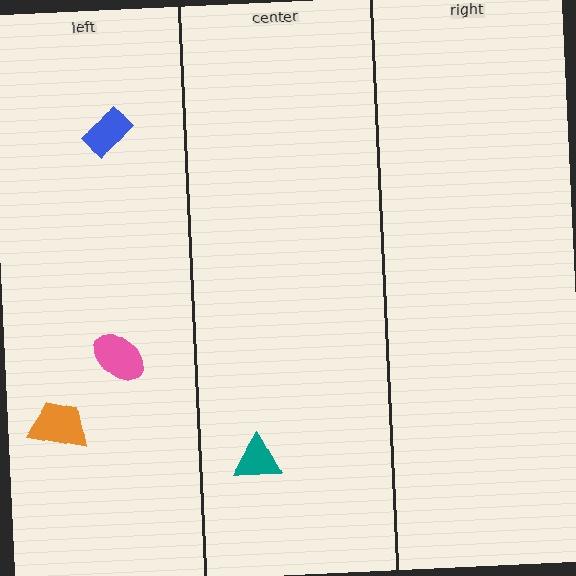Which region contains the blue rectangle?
The left region.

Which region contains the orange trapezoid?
The left region.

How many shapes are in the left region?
3.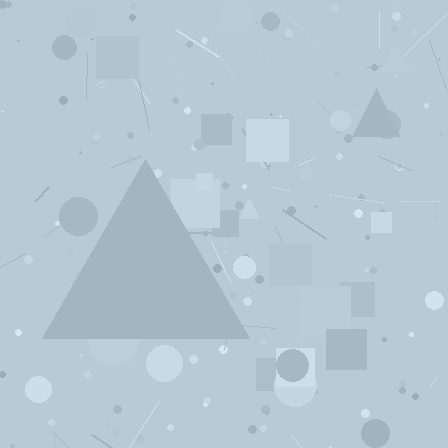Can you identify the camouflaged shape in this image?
The camouflaged shape is a triangle.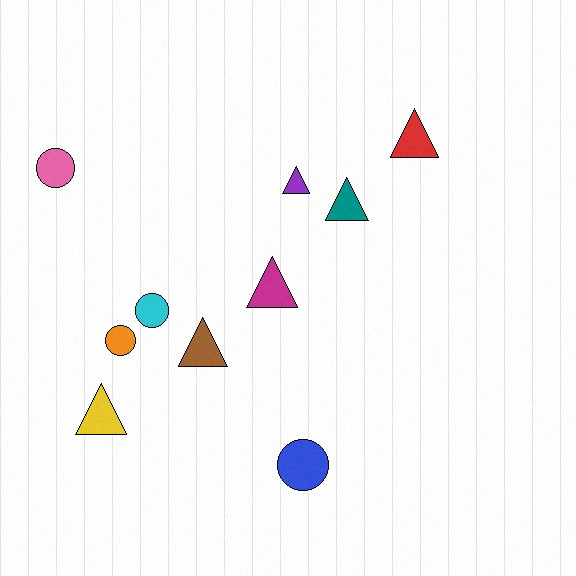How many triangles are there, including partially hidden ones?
There are 6 triangles.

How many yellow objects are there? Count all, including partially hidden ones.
There is 1 yellow object.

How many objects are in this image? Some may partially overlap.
There are 10 objects.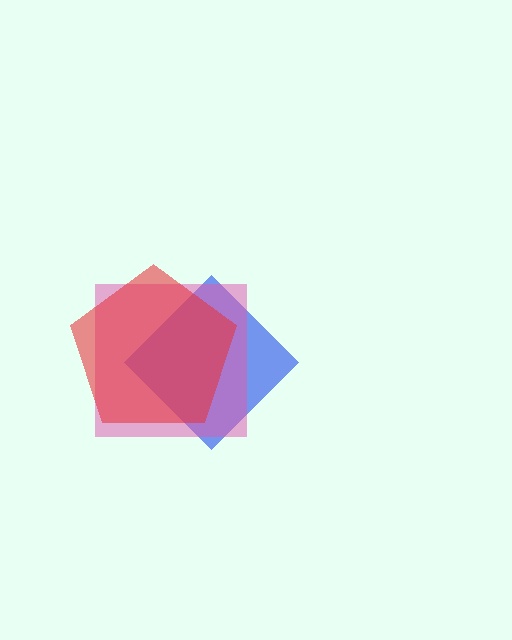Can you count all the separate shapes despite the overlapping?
Yes, there are 3 separate shapes.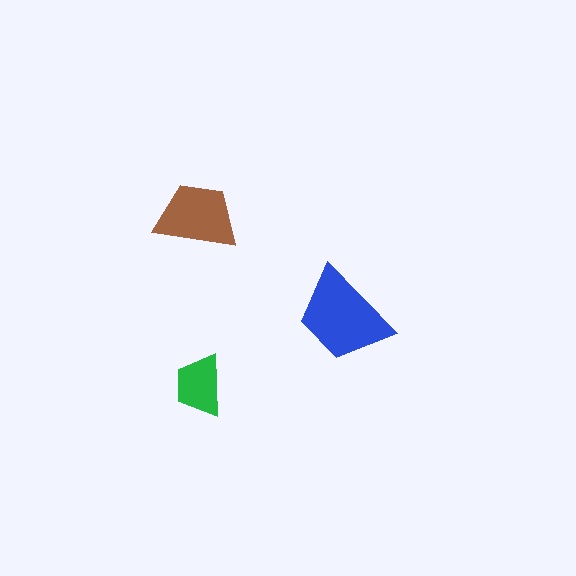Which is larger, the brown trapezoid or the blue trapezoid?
The blue one.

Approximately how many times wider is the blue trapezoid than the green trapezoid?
About 1.5 times wider.